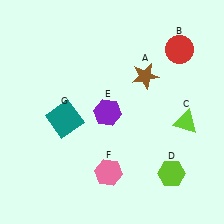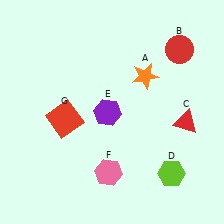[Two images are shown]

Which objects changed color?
A changed from brown to orange. C changed from lime to red. G changed from teal to red.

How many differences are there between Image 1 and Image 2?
There are 3 differences between the two images.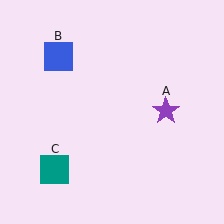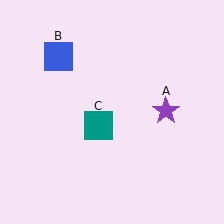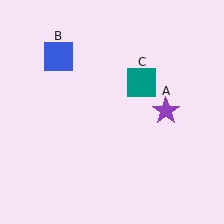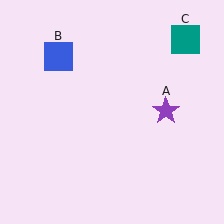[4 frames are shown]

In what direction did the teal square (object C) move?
The teal square (object C) moved up and to the right.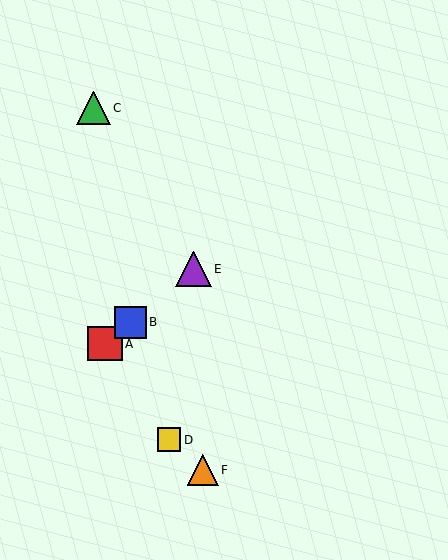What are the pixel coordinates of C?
Object C is at (93, 108).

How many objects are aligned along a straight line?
3 objects (A, B, E) are aligned along a straight line.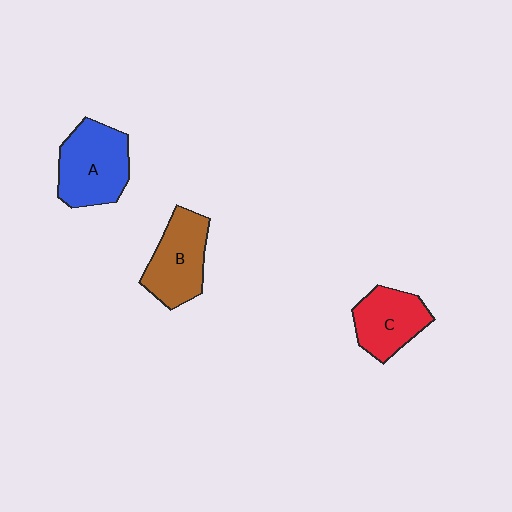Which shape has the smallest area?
Shape C (red).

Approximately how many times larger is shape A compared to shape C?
Approximately 1.3 times.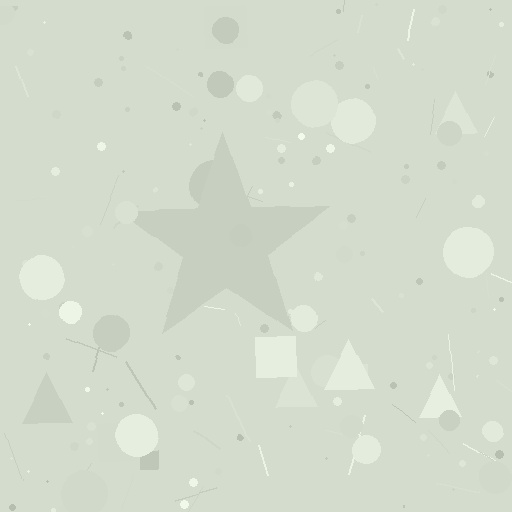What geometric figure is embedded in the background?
A star is embedded in the background.